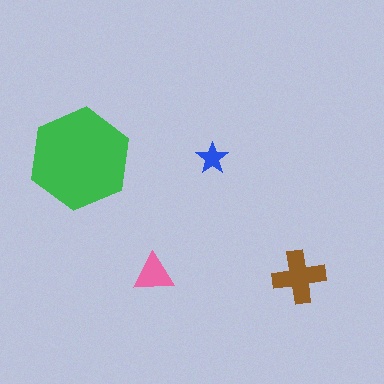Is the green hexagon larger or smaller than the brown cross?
Larger.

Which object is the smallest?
The blue star.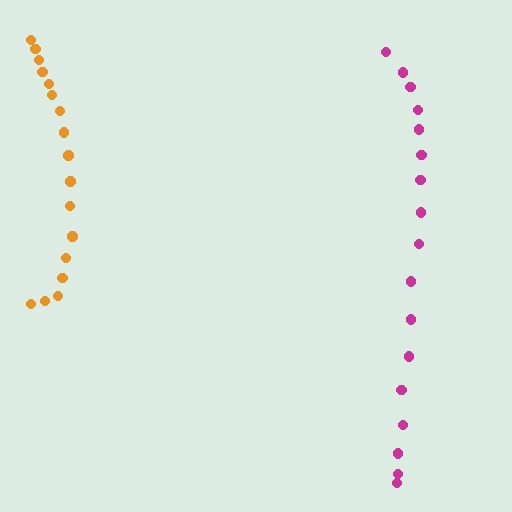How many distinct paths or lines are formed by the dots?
There are 2 distinct paths.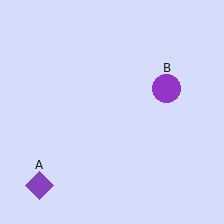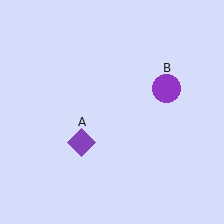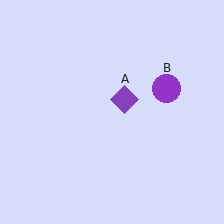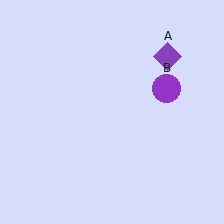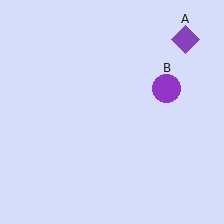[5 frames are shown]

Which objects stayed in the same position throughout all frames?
Purple circle (object B) remained stationary.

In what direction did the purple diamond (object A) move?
The purple diamond (object A) moved up and to the right.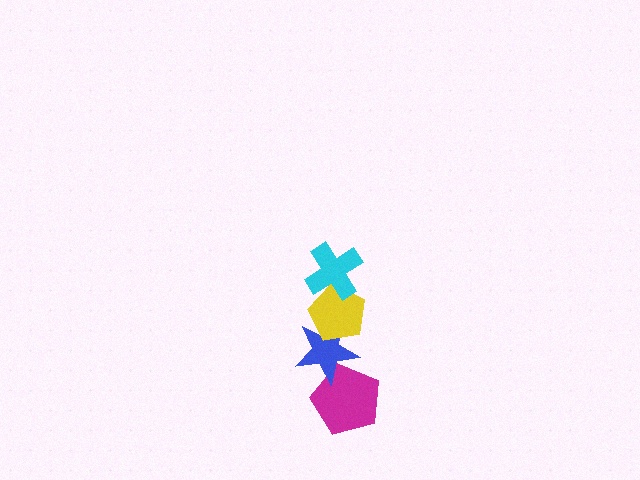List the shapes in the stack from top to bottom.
From top to bottom: the cyan cross, the yellow pentagon, the blue star, the magenta pentagon.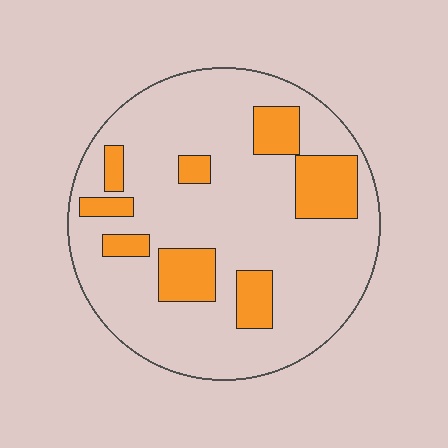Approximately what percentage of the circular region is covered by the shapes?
Approximately 20%.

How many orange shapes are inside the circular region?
8.